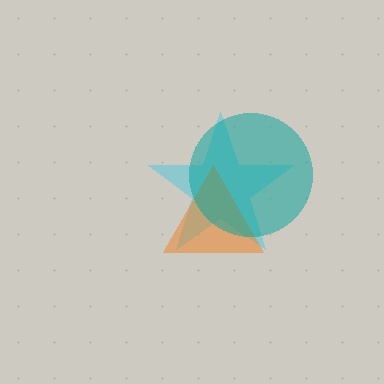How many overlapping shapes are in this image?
There are 3 overlapping shapes in the image.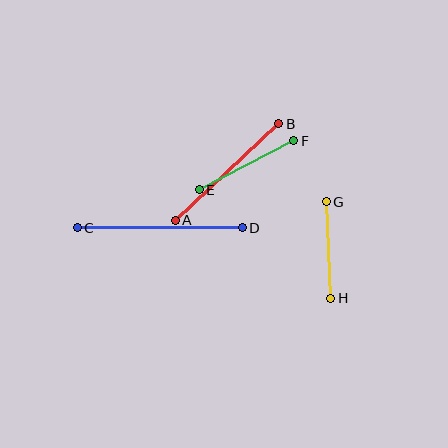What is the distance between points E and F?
The distance is approximately 106 pixels.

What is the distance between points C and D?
The distance is approximately 165 pixels.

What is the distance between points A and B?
The distance is approximately 141 pixels.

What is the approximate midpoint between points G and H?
The midpoint is at approximately (328, 250) pixels.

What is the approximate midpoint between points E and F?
The midpoint is at approximately (247, 165) pixels.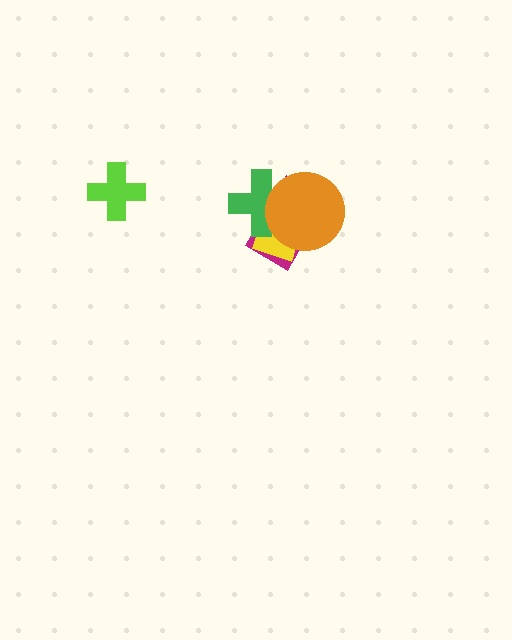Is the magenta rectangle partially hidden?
Yes, it is partially covered by another shape.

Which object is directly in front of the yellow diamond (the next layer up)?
The green cross is directly in front of the yellow diamond.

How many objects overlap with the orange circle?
3 objects overlap with the orange circle.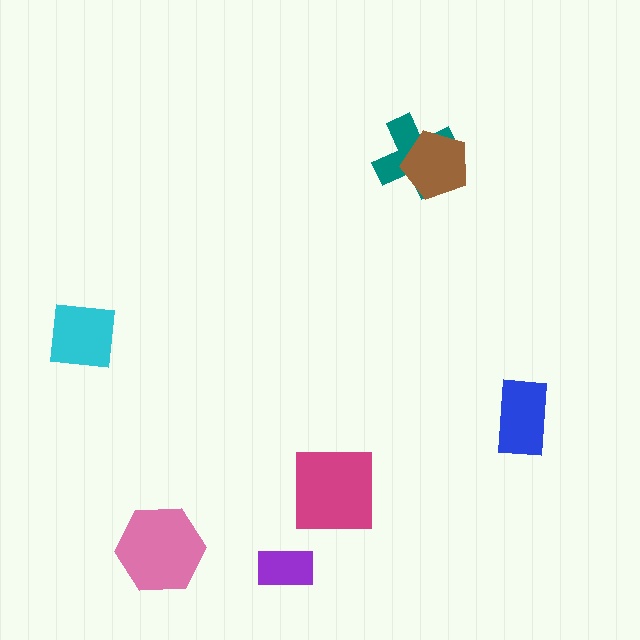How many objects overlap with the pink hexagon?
0 objects overlap with the pink hexagon.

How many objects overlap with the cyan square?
0 objects overlap with the cyan square.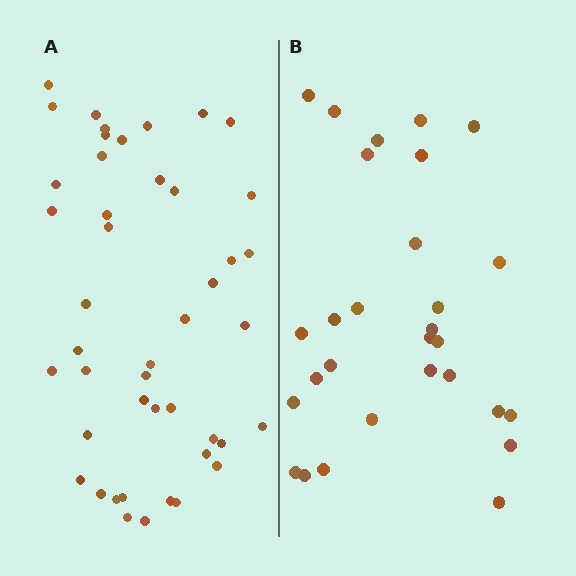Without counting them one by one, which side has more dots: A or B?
Region A (the left region) has more dots.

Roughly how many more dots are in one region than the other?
Region A has approximately 15 more dots than region B.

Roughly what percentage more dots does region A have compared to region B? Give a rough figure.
About 55% more.